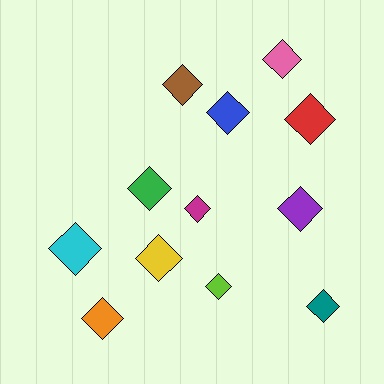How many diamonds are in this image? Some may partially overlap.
There are 12 diamonds.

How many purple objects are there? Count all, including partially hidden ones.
There is 1 purple object.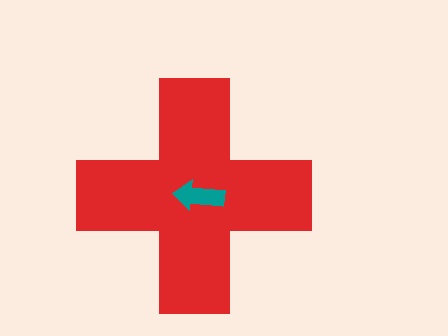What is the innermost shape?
The teal arrow.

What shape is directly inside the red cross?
The teal arrow.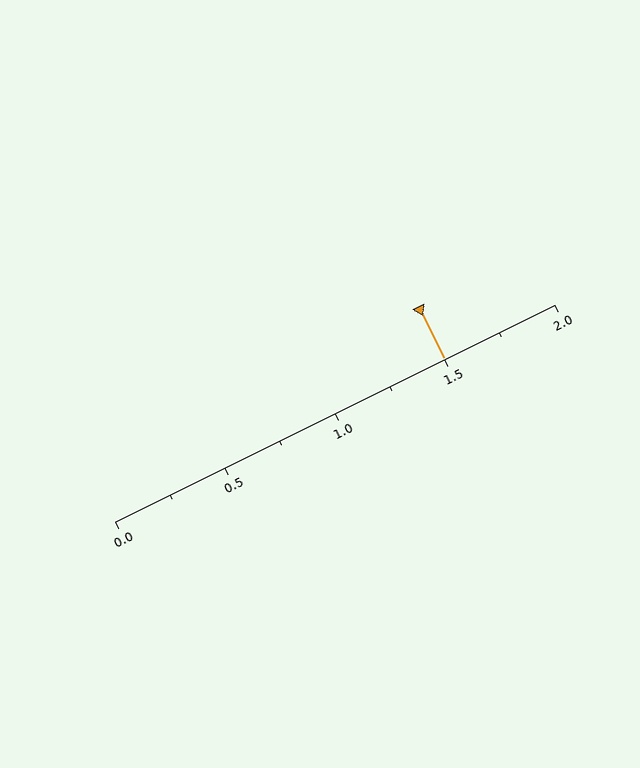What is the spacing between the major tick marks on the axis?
The major ticks are spaced 0.5 apart.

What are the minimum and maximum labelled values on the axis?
The axis runs from 0.0 to 2.0.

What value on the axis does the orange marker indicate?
The marker indicates approximately 1.5.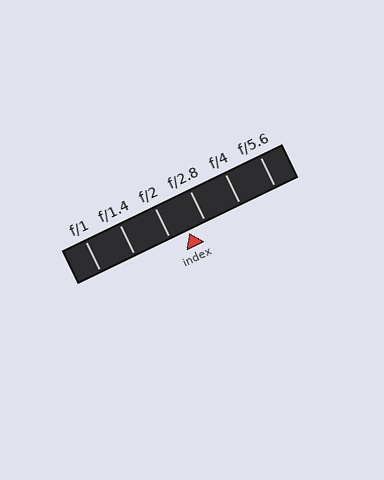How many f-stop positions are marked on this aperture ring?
There are 6 f-stop positions marked.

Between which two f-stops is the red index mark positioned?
The index mark is between f/2 and f/2.8.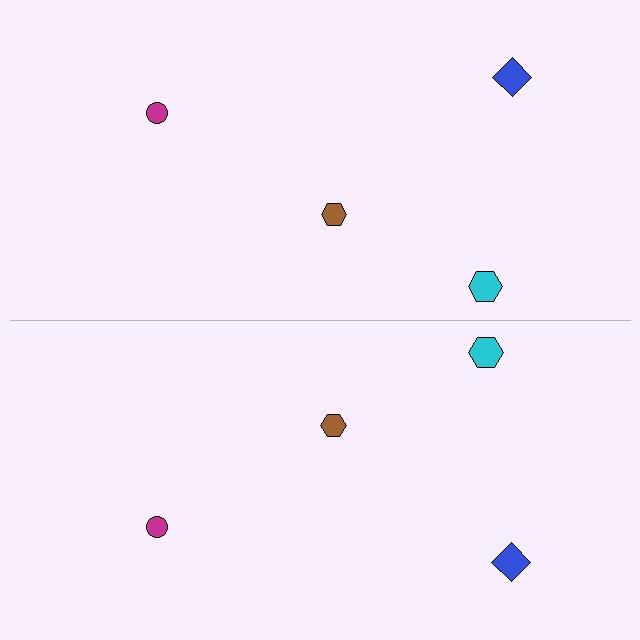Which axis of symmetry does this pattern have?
The pattern has a horizontal axis of symmetry running through the center of the image.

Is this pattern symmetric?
Yes, this pattern has bilateral (reflection) symmetry.